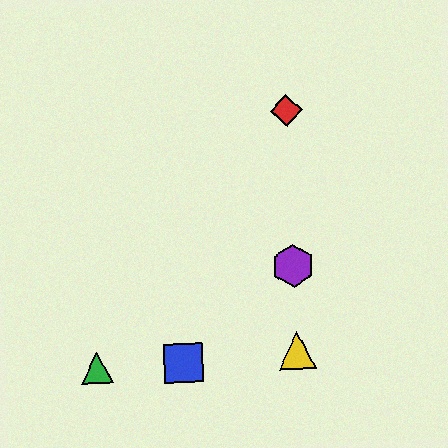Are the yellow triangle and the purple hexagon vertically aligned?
Yes, both are at x≈297.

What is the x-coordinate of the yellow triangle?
The yellow triangle is at x≈297.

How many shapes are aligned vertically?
3 shapes (the red diamond, the yellow triangle, the purple hexagon) are aligned vertically.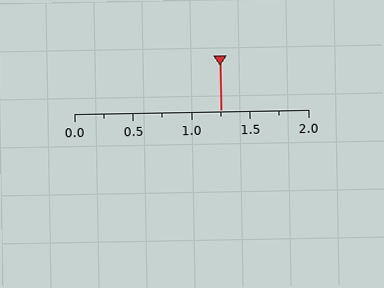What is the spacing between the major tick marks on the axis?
The major ticks are spaced 0.5 apart.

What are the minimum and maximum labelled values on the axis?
The axis runs from 0.0 to 2.0.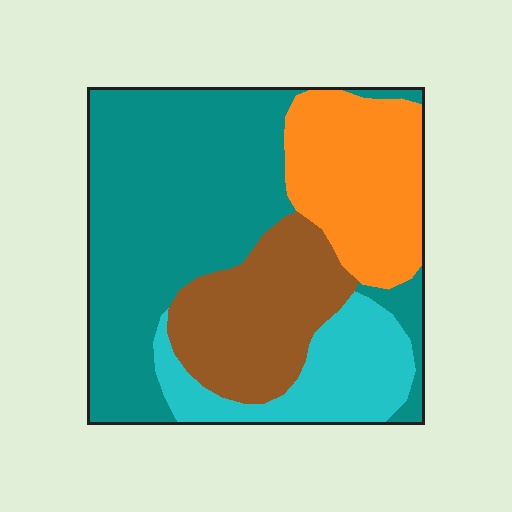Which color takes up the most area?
Teal, at roughly 45%.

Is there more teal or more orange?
Teal.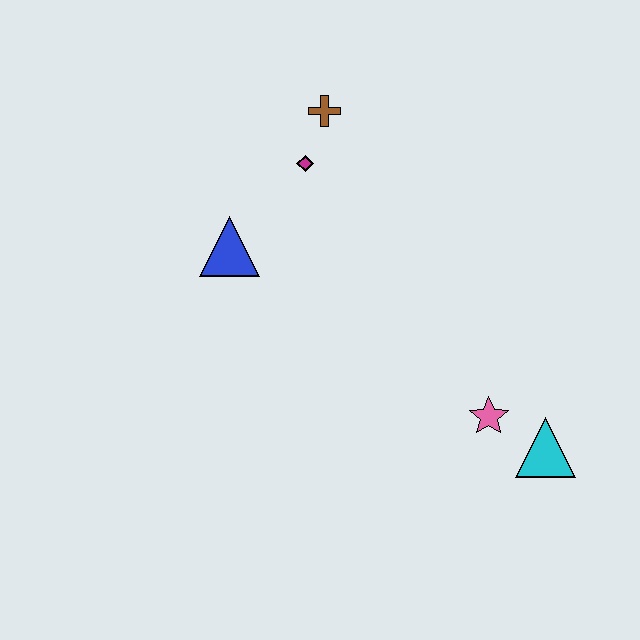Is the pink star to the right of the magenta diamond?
Yes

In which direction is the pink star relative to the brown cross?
The pink star is below the brown cross.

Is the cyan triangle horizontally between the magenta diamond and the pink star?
No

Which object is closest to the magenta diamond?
The brown cross is closest to the magenta diamond.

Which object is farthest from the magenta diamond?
The cyan triangle is farthest from the magenta diamond.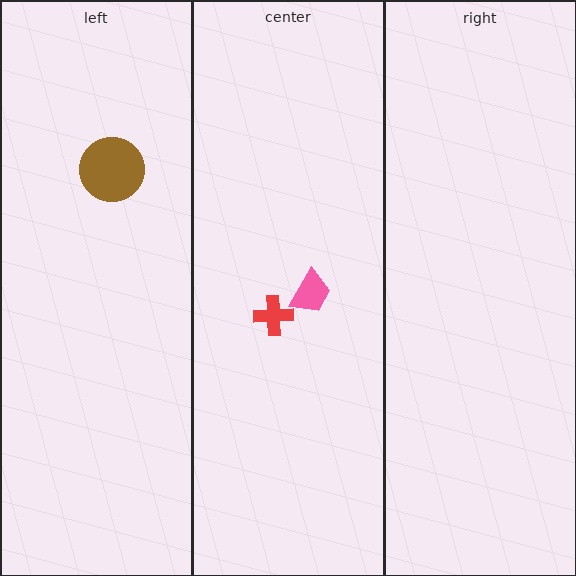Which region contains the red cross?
The center region.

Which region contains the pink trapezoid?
The center region.